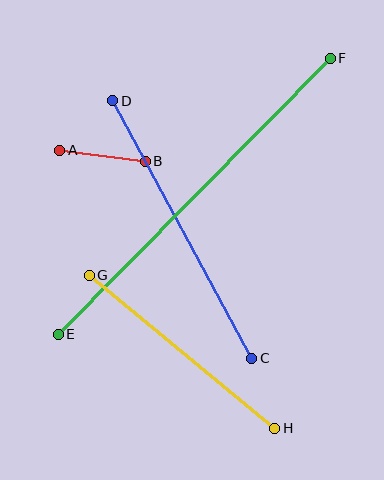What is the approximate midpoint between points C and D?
The midpoint is at approximately (182, 230) pixels.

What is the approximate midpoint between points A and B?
The midpoint is at approximately (102, 156) pixels.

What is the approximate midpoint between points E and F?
The midpoint is at approximately (194, 196) pixels.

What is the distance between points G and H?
The distance is approximately 241 pixels.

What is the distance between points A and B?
The distance is approximately 87 pixels.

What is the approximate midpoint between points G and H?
The midpoint is at approximately (182, 352) pixels.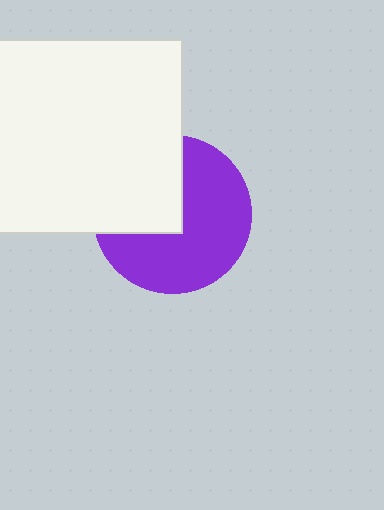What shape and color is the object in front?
The object in front is a white square.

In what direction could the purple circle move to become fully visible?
The purple circle could move toward the lower-right. That would shift it out from behind the white square entirely.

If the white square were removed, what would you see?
You would see the complete purple circle.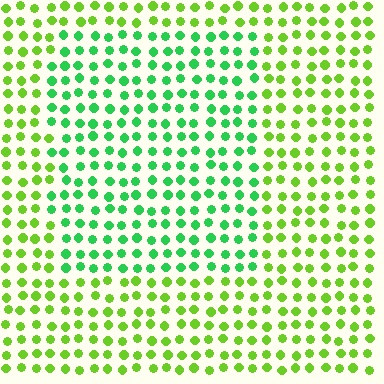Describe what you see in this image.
The image is filled with small lime elements in a uniform arrangement. A rectangle-shaped region is visible where the elements are tinted to a slightly different hue, forming a subtle color boundary.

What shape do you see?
I see a rectangle.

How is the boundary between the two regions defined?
The boundary is defined purely by a slight shift in hue (about 38 degrees). Spacing, size, and orientation are identical on both sides.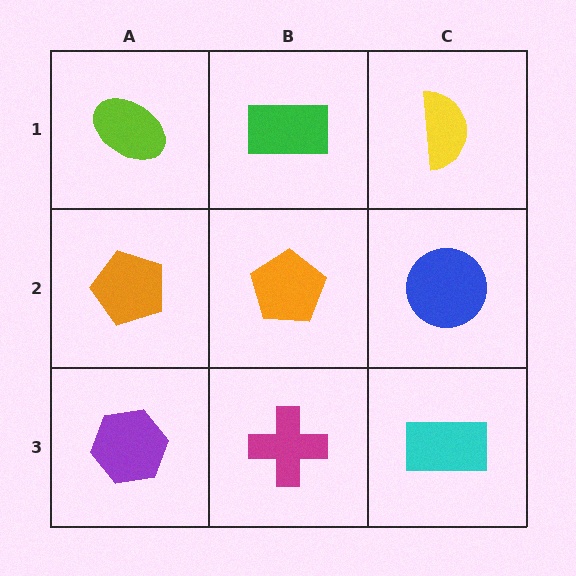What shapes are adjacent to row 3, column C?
A blue circle (row 2, column C), a magenta cross (row 3, column B).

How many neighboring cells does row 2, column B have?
4.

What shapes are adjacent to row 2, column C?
A yellow semicircle (row 1, column C), a cyan rectangle (row 3, column C), an orange pentagon (row 2, column B).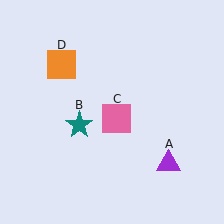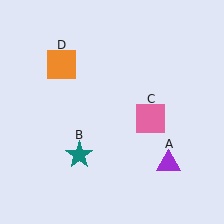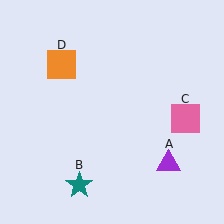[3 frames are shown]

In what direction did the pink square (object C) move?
The pink square (object C) moved right.